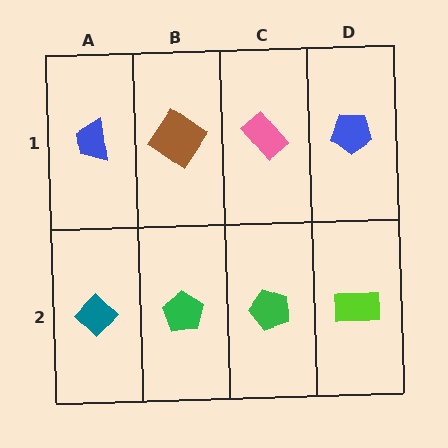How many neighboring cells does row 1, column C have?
3.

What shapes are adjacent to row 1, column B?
A green pentagon (row 2, column B), a blue trapezoid (row 1, column A), a pink rectangle (row 1, column C).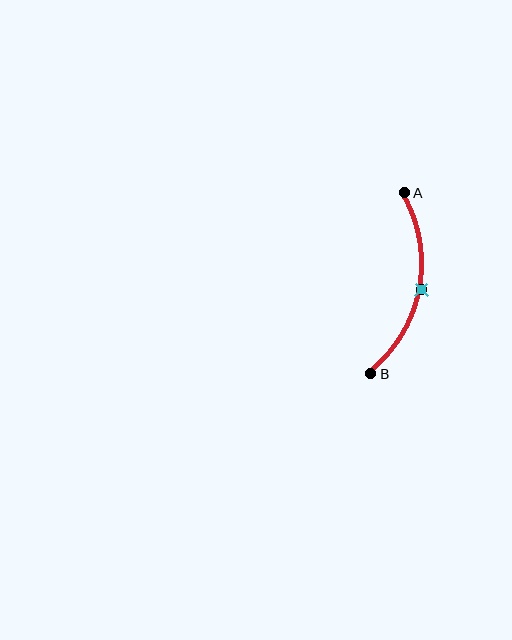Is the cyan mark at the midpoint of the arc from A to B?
Yes. The cyan mark lies on the arc at equal arc-length from both A and B — it is the arc midpoint.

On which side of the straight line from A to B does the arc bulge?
The arc bulges to the right of the straight line connecting A and B.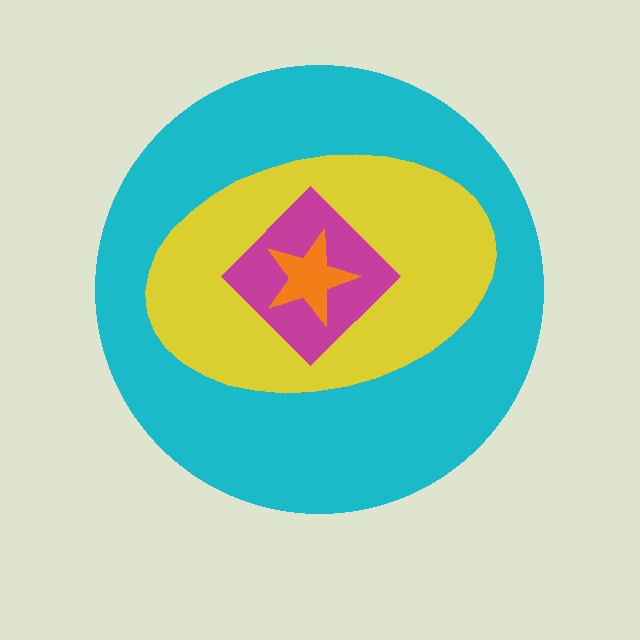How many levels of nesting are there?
4.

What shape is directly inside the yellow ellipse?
The magenta diamond.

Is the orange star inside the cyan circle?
Yes.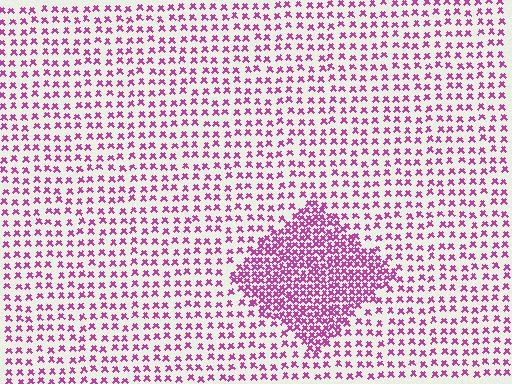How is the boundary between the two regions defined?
The boundary is defined by a change in element density (approximately 2.4x ratio). All elements are the same color, size, and shape.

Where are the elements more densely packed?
The elements are more densely packed inside the diamond boundary.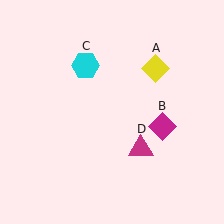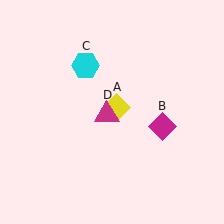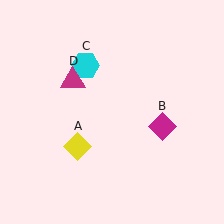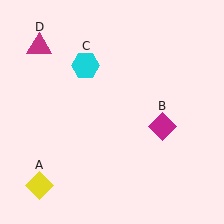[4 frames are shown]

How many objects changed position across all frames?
2 objects changed position: yellow diamond (object A), magenta triangle (object D).